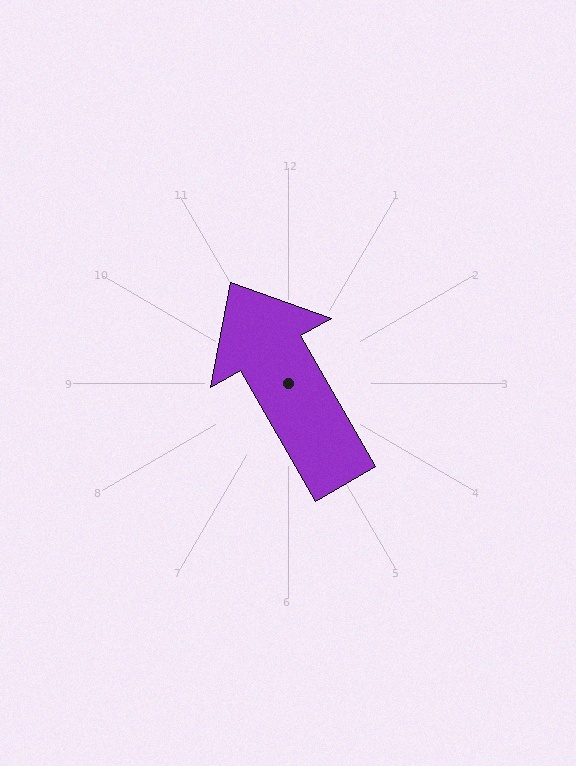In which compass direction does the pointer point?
Northwest.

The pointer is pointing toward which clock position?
Roughly 11 o'clock.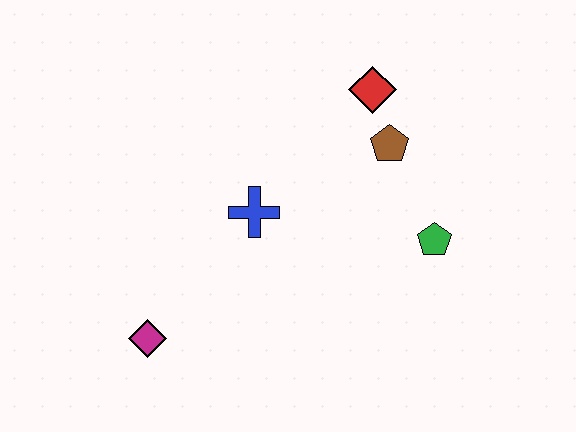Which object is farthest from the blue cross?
The green pentagon is farthest from the blue cross.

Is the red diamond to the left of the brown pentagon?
Yes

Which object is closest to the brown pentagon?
The red diamond is closest to the brown pentagon.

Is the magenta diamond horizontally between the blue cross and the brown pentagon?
No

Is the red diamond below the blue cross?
No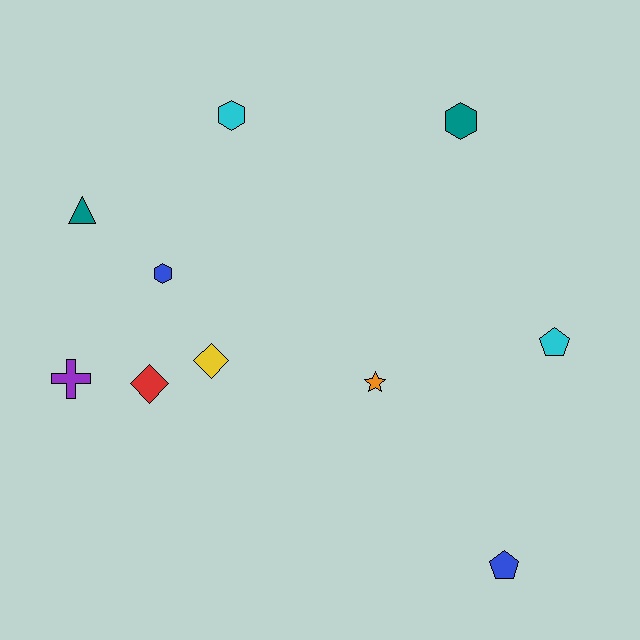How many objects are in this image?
There are 10 objects.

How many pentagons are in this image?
There are 2 pentagons.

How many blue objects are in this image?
There are 2 blue objects.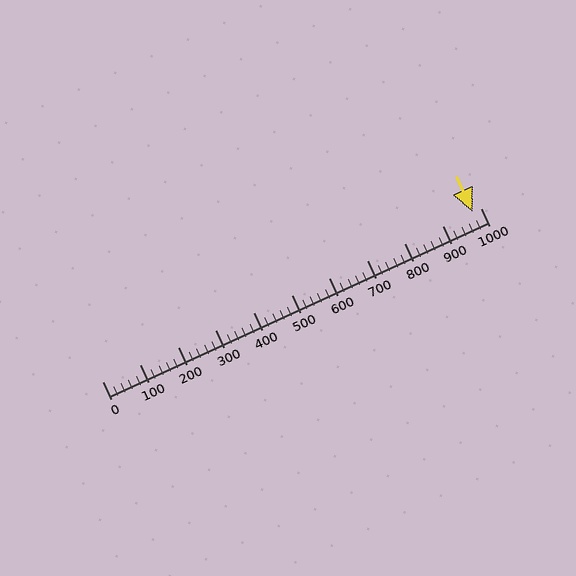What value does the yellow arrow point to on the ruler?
The yellow arrow points to approximately 980.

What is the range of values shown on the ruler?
The ruler shows values from 0 to 1000.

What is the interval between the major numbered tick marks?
The major tick marks are spaced 100 units apart.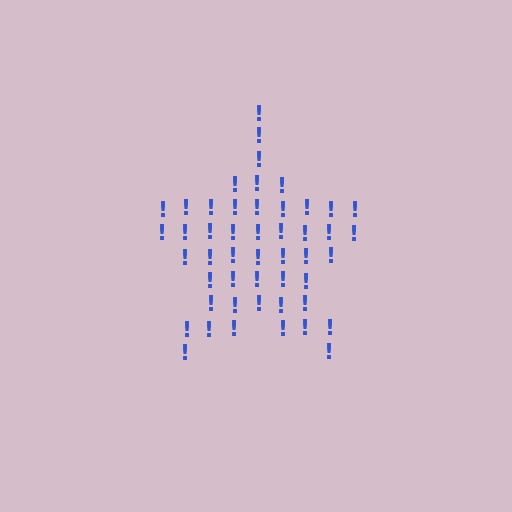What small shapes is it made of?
It is made of small exclamation marks.